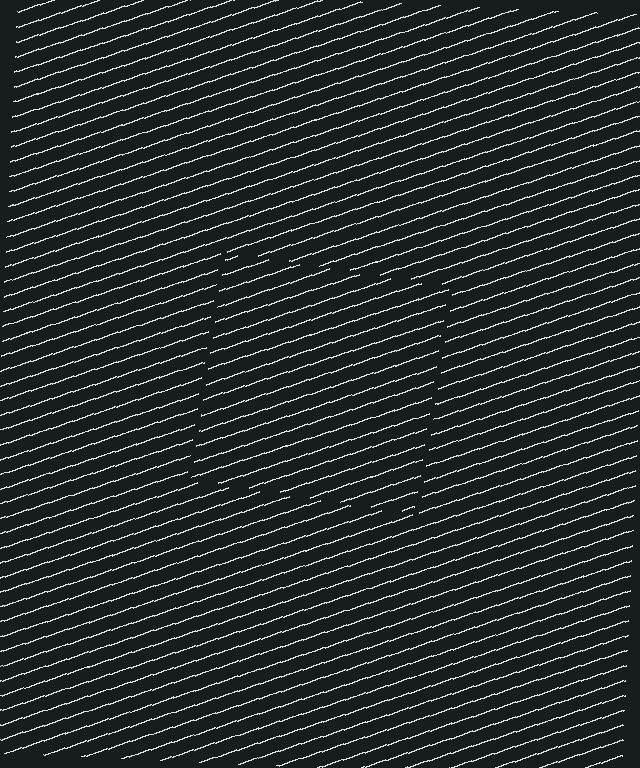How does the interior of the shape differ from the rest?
The interior of the shape contains the same grating, shifted by half a period — the contour is defined by the phase discontinuity where line-ends from the inner and outer gratings abut.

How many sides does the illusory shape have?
4 sides — the line-ends trace a square.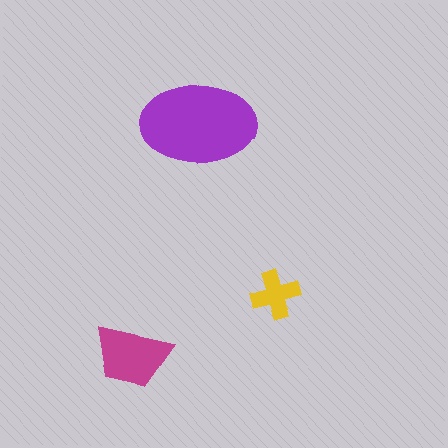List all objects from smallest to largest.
The yellow cross, the magenta trapezoid, the purple ellipse.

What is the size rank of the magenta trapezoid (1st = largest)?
2nd.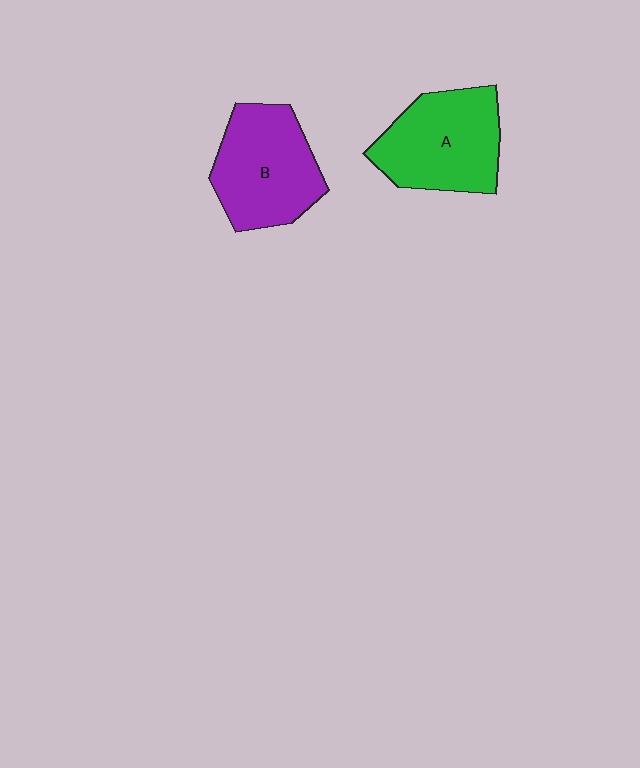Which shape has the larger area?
Shape A (green).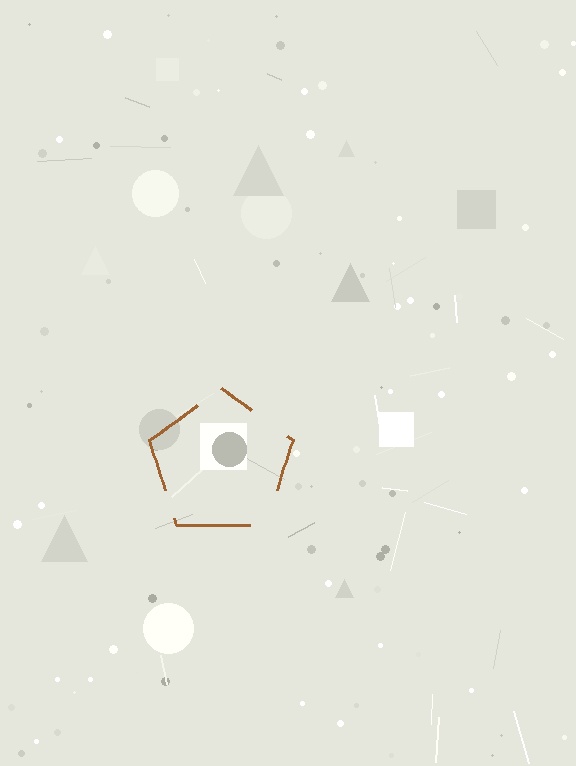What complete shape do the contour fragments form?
The contour fragments form a pentagon.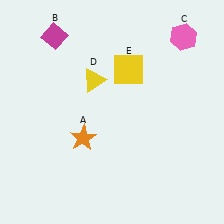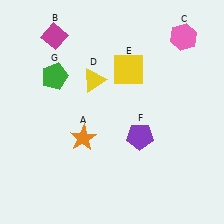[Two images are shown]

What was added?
A purple pentagon (F), a green pentagon (G) were added in Image 2.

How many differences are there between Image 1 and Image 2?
There are 2 differences between the two images.